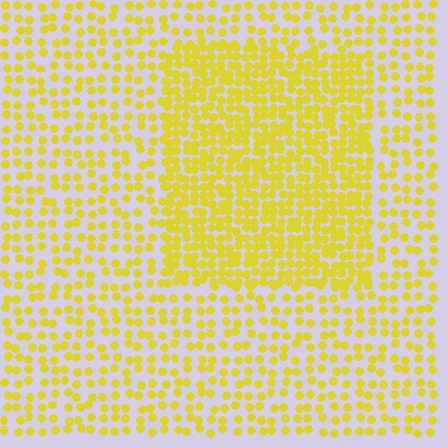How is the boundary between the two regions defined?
The boundary is defined by a change in element density (approximately 2.0x ratio). All elements are the same color, size, and shape.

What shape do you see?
I see a rectangle.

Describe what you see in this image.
The image contains small yellow elements arranged at two different densities. A rectangle-shaped region is visible where the elements are more densely packed than the surrounding area.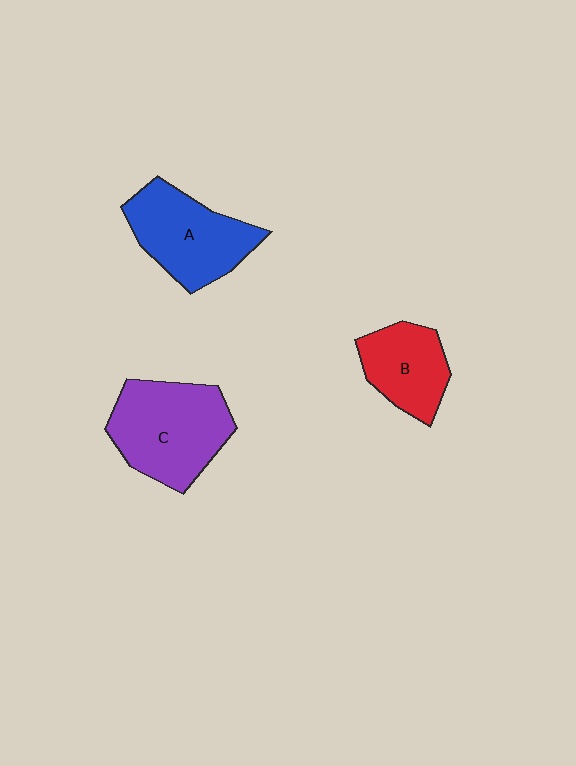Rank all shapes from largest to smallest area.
From largest to smallest: C (purple), A (blue), B (red).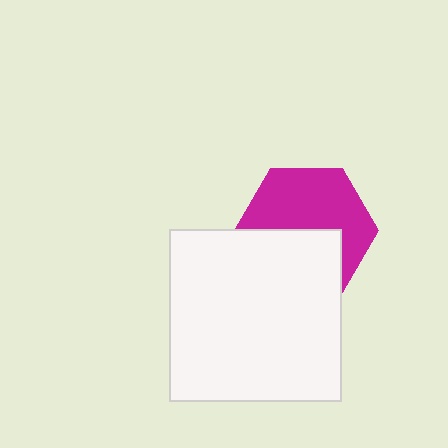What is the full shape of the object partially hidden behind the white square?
The partially hidden object is a magenta hexagon.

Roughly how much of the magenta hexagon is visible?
About half of it is visible (roughly 58%).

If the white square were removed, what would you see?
You would see the complete magenta hexagon.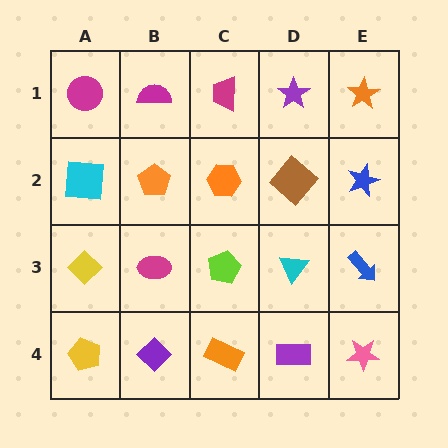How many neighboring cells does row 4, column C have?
3.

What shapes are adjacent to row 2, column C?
A magenta trapezoid (row 1, column C), a lime pentagon (row 3, column C), an orange pentagon (row 2, column B), a brown diamond (row 2, column D).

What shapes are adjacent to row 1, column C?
An orange hexagon (row 2, column C), a magenta semicircle (row 1, column B), a purple star (row 1, column D).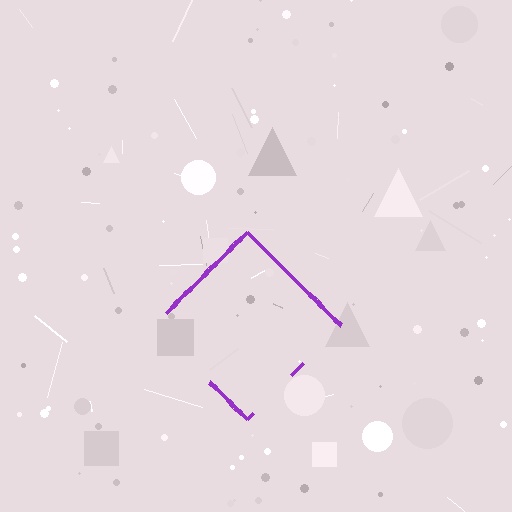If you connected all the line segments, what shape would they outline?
They would outline a diamond.